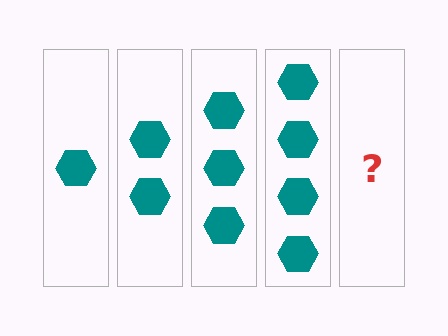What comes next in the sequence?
The next element should be 5 hexagons.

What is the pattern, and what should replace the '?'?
The pattern is that each step adds one more hexagon. The '?' should be 5 hexagons.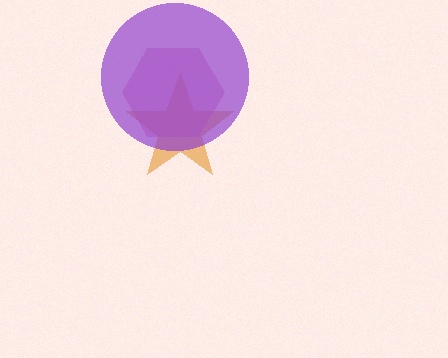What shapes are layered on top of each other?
The layered shapes are: an orange star, a pink hexagon, a purple circle.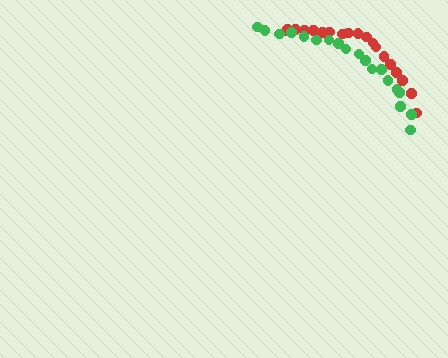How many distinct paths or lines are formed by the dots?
There are 2 distinct paths.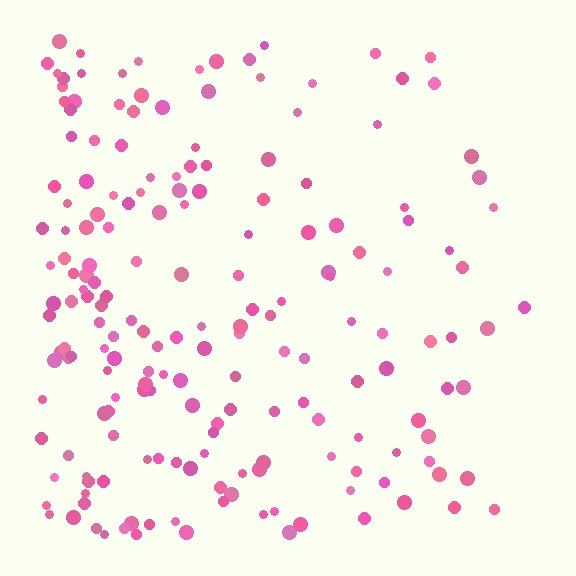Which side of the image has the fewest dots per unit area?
The right.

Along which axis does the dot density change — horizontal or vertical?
Horizontal.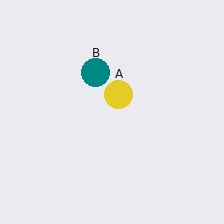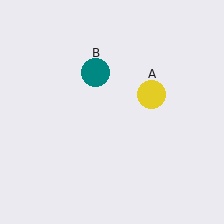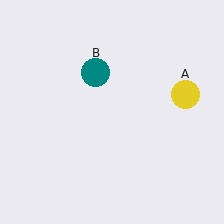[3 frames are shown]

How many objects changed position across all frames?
1 object changed position: yellow circle (object A).